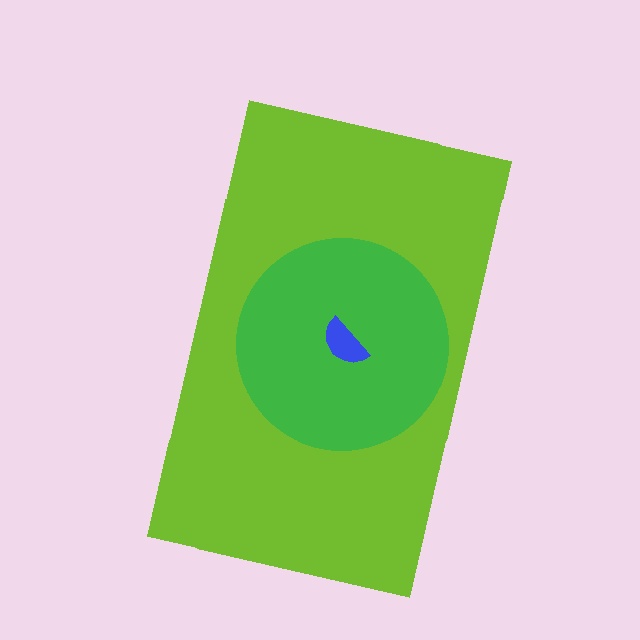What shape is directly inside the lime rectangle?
The green circle.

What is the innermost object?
The blue semicircle.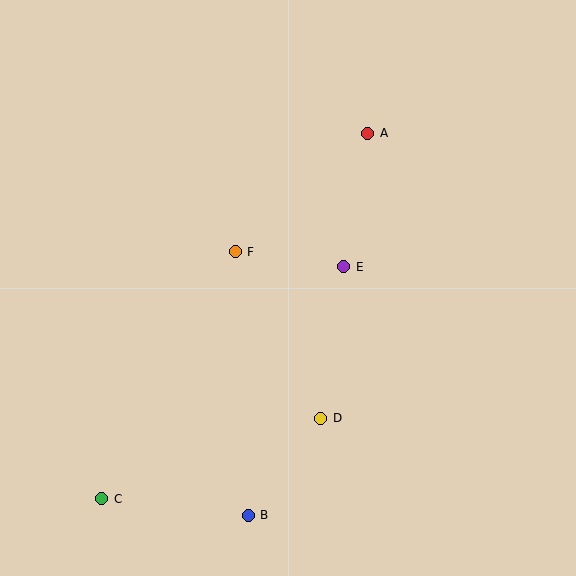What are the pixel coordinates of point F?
Point F is at (235, 252).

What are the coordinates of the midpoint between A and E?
The midpoint between A and E is at (356, 200).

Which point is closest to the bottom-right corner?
Point D is closest to the bottom-right corner.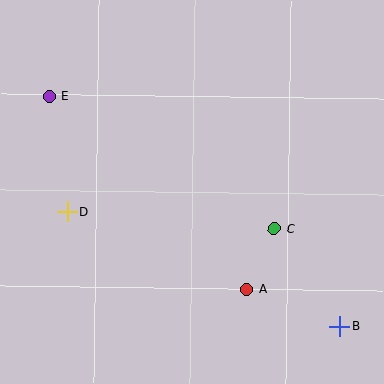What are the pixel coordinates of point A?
Point A is at (247, 289).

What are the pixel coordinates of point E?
Point E is at (50, 96).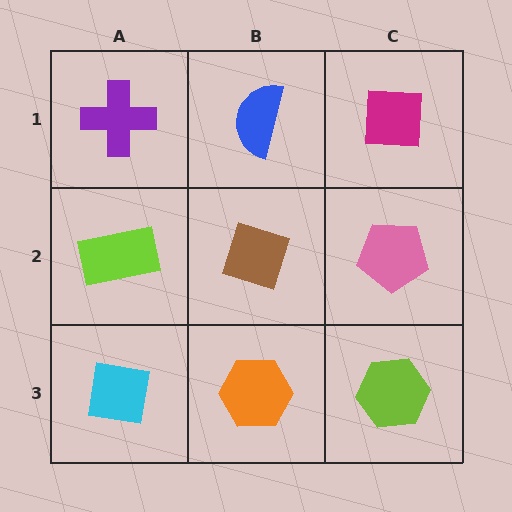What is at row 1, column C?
A magenta square.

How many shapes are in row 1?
3 shapes.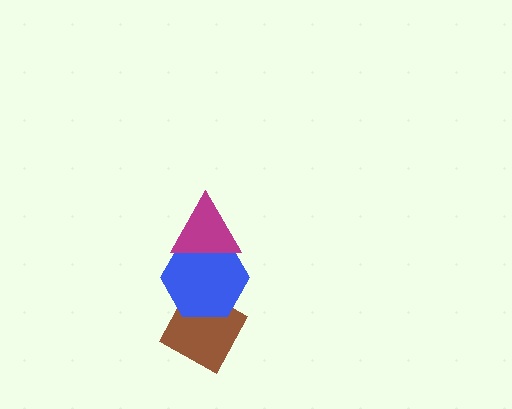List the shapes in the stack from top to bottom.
From top to bottom: the magenta triangle, the blue hexagon, the brown diamond.